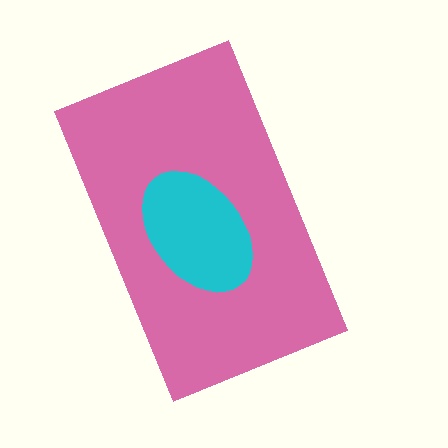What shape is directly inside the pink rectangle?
The cyan ellipse.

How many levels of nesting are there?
2.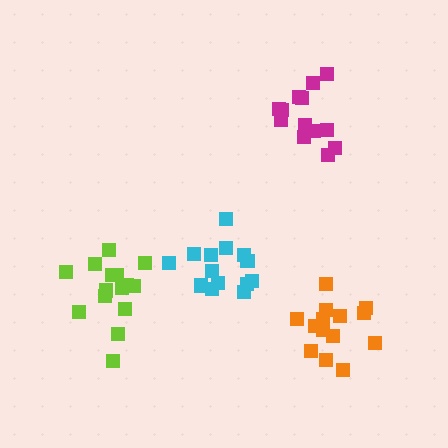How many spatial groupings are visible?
There are 4 spatial groupings.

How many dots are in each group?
Group 1: 15 dots, Group 2: 14 dots, Group 3: 14 dots, Group 4: 13 dots (56 total).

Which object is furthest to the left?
The lime cluster is leftmost.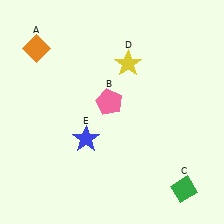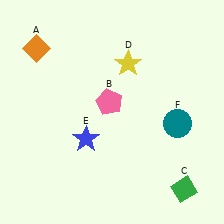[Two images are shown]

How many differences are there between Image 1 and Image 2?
There is 1 difference between the two images.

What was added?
A teal circle (F) was added in Image 2.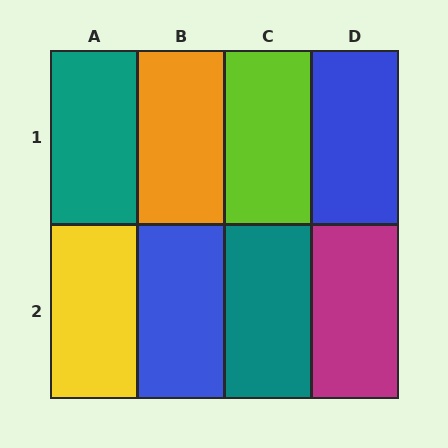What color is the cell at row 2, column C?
Teal.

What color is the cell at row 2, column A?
Yellow.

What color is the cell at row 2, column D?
Magenta.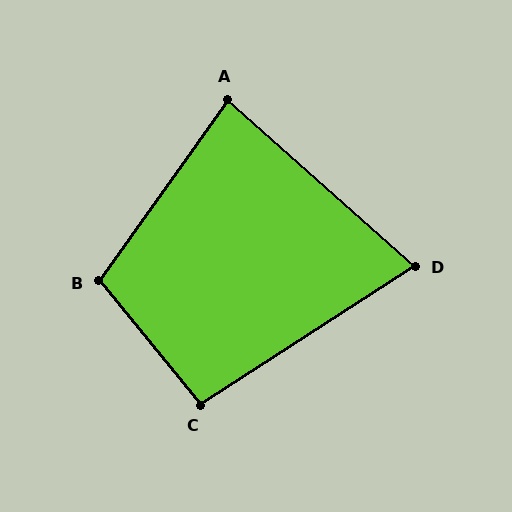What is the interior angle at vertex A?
Approximately 84 degrees (acute).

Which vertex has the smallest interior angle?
D, at approximately 75 degrees.